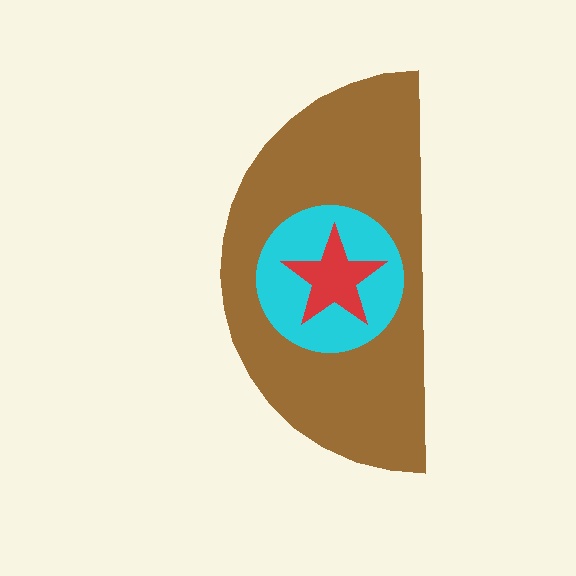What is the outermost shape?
The brown semicircle.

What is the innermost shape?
The red star.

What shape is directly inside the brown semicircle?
The cyan circle.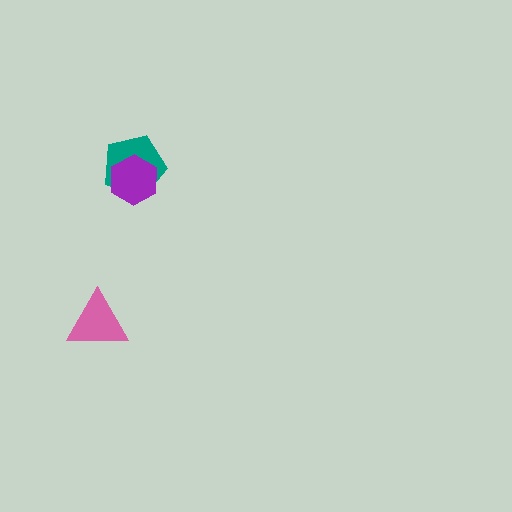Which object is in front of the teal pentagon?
The purple hexagon is in front of the teal pentagon.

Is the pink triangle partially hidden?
No, no other shape covers it.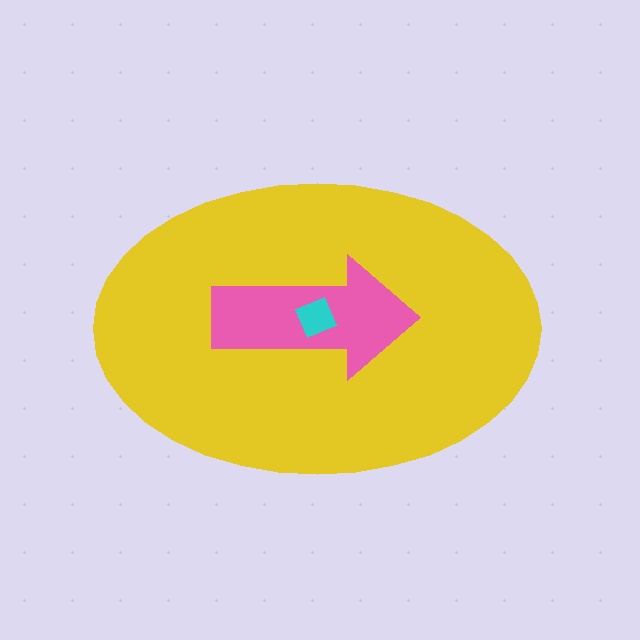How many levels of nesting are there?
3.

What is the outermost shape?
The yellow ellipse.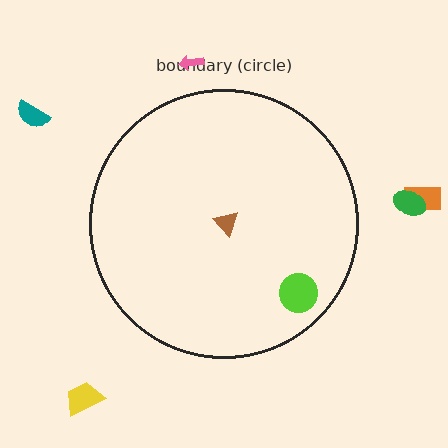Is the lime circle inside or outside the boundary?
Inside.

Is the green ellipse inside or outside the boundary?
Outside.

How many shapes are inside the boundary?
2 inside, 5 outside.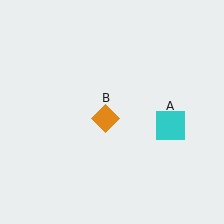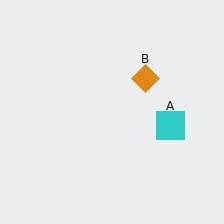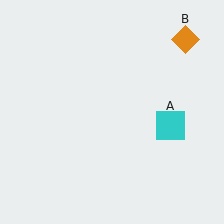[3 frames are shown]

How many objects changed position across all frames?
1 object changed position: orange diamond (object B).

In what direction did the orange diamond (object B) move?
The orange diamond (object B) moved up and to the right.